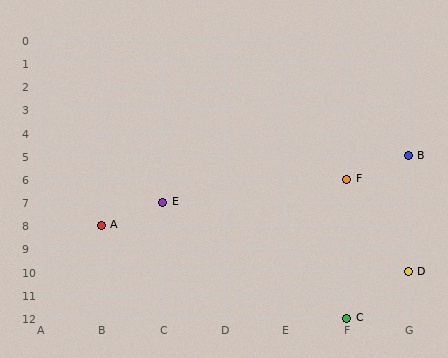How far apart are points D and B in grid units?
Points D and B are 5 rows apart.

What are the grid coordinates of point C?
Point C is at grid coordinates (F, 12).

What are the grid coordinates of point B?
Point B is at grid coordinates (G, 5).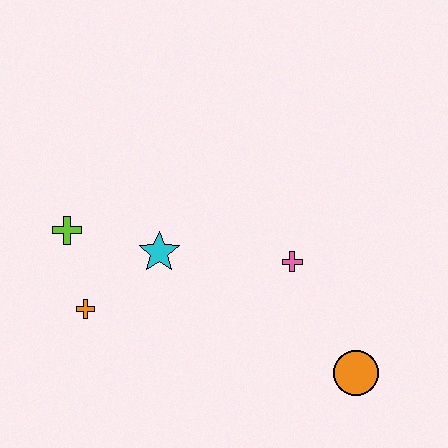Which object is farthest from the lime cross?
The orange circle is farthest from the lime cross.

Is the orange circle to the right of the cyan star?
Yes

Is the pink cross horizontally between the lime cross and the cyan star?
No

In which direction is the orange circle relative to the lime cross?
The orange circle is to the right of the lime cross.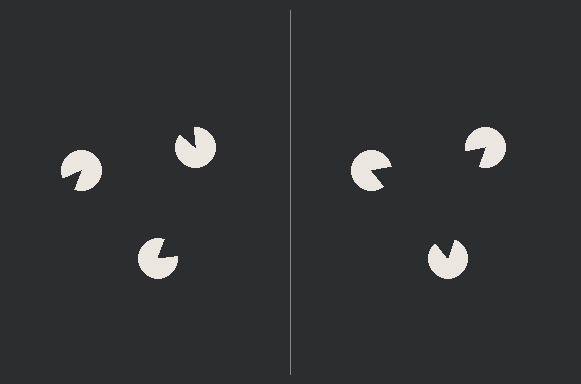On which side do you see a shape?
An illusory triangle appears on the right side. On the left side the wedge cuts are rotated, so no coherent shape forms.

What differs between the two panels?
The pac-man discs are positioned identically on both sides; only the wedge orientations differ. On the right they align to a triangle; on the left they are misaligned.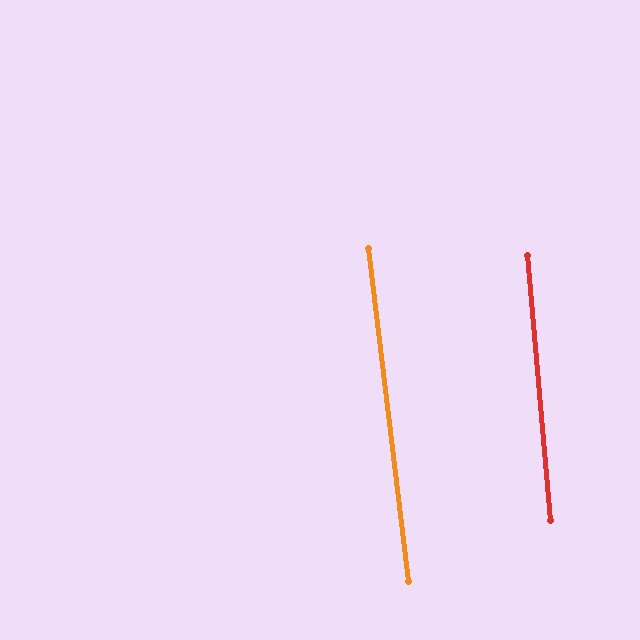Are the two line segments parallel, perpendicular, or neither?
Parallel — their directions differ by only 2.0°.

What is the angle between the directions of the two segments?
Approximately 2 degrees.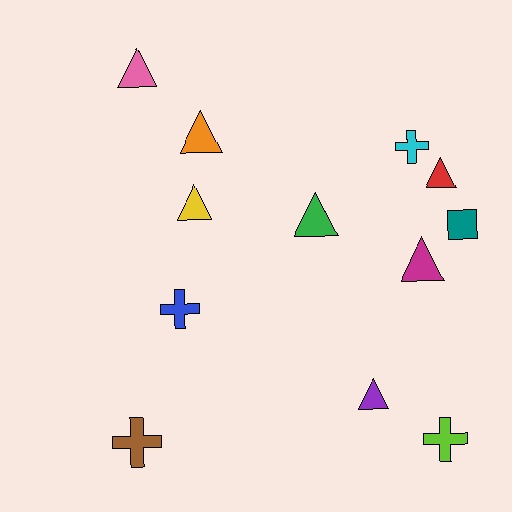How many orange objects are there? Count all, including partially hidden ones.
There is 1 orange object.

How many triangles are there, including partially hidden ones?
There are 7 triangles.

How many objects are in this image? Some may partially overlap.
There are 12 objects.